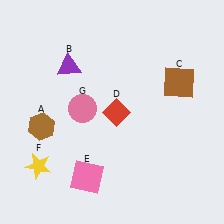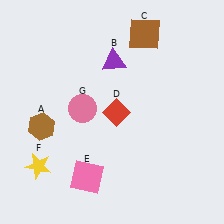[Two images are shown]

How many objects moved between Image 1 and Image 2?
2 objects moved between the two images.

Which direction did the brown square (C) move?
The brown square (C) moved up.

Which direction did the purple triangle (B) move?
The purple triangle (B) moved right.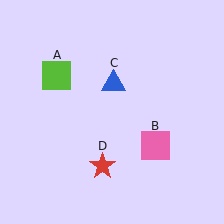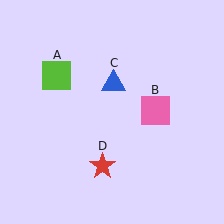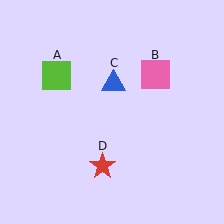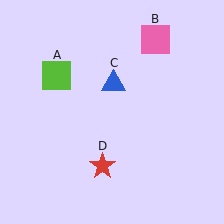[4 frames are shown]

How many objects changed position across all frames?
1 object changed position: pink square (object B).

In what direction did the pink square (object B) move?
The pink square (object B) moved up.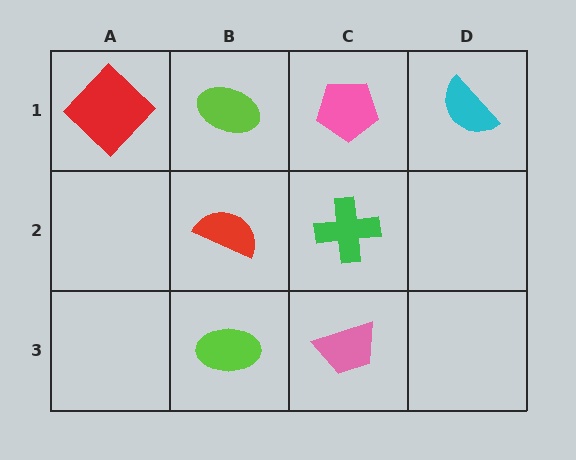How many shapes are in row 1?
4 shapes.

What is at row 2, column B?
A red semicircle.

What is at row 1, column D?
A cyan semicircle.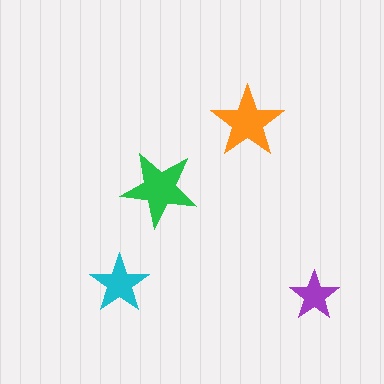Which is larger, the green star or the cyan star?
The green one.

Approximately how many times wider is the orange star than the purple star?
About 1.5 times wider.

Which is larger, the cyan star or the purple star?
The cyan one.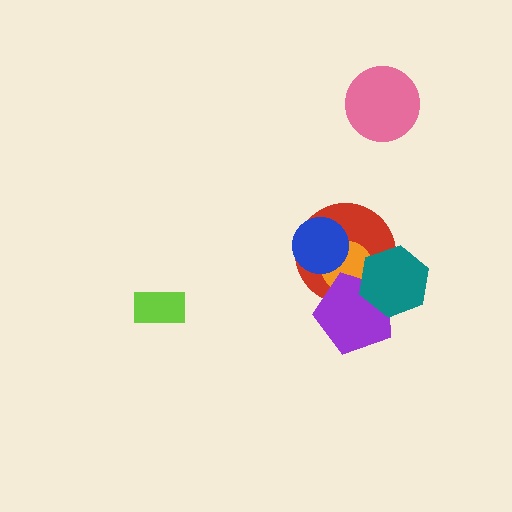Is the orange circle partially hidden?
Yes, it is partially covered by another shape.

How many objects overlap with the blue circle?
2 objects overlap with the blue circle.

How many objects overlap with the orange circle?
4 objects overlap with the orange circle.